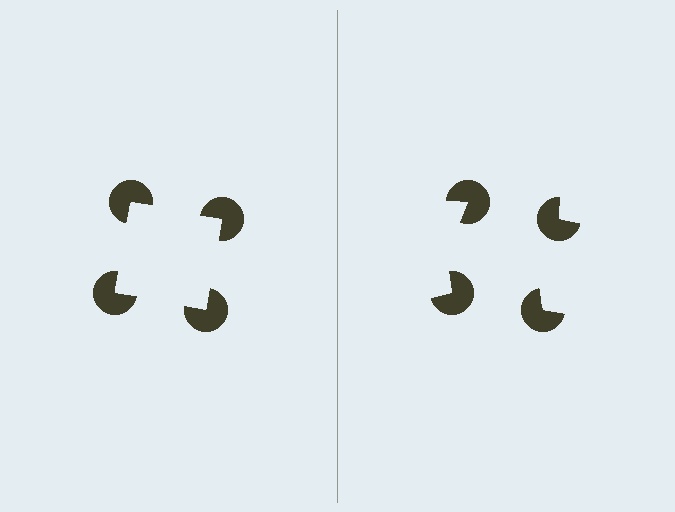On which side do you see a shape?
An illusory square appears on the left side. On the right side the wedge cuts are rotated, so no coherent shape forms.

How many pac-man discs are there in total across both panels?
8 — 4 on each side.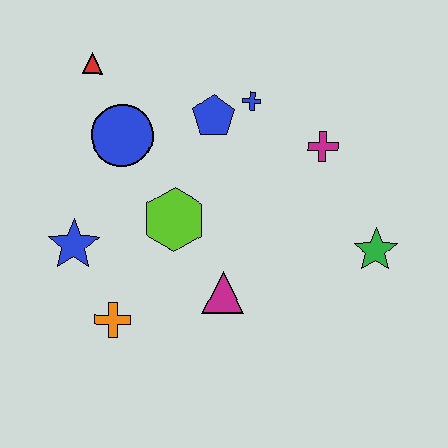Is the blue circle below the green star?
No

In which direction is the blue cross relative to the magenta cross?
The blue cross is to the left of the magenta cross.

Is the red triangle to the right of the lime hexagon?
No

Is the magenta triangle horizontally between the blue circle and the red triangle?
No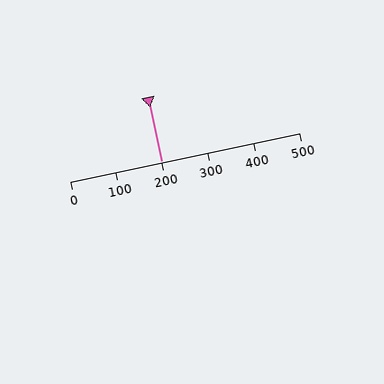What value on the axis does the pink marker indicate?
The marker indicates approximately 200.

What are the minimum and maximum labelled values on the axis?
The axis runs from 0 to 500.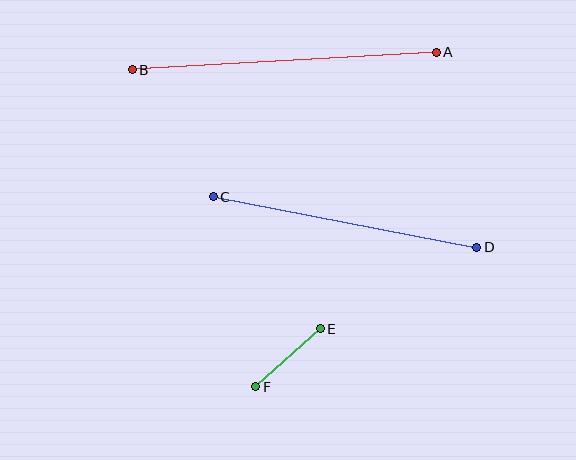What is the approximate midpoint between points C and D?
The midpoint is at approximately (345, 222) pixels.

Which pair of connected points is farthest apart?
Points A and B are farthest apart.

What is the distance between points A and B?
The distance is approximately 304 pixels.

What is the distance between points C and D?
The distance is approximately 268 pixels.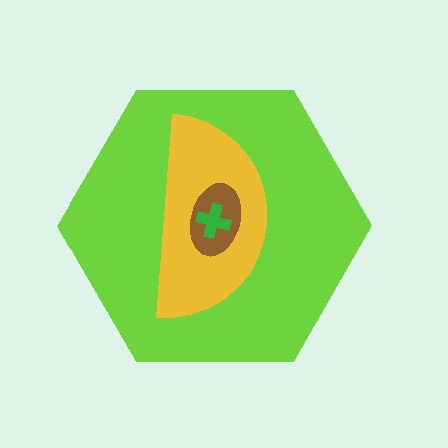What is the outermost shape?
The lime hexagon.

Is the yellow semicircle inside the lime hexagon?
Yes.